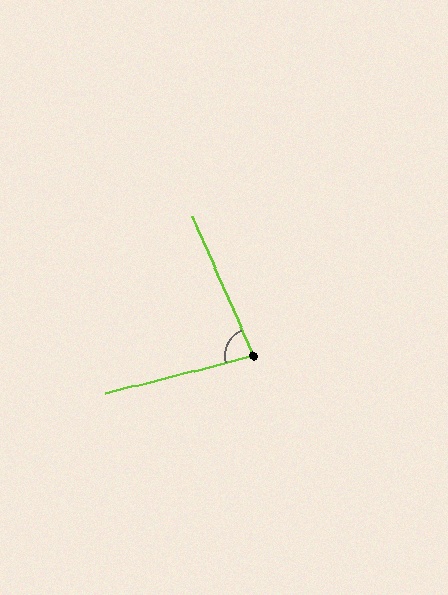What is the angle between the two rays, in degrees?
Approximately 80 degrees.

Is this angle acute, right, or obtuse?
It is acute.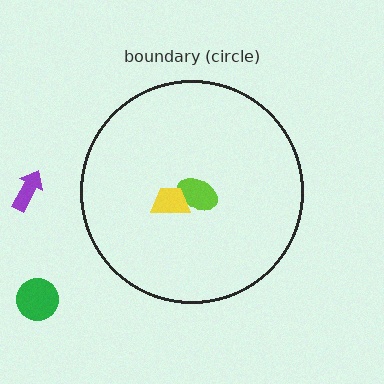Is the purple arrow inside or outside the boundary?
Outside.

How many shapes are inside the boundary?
2 inside, 2 outside.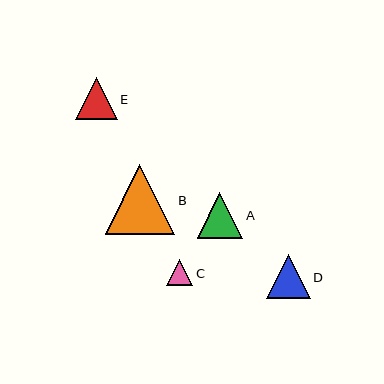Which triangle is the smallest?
Triangle C is the smallest with a size of approximately 26 pixels.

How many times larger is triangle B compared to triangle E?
Triangle B is approximately 1.7 times the size of triangle E.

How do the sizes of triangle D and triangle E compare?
Triangle D and triangle E are approximately the same size.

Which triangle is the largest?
Triangle B is the largest with a size of approximately 70 pixels.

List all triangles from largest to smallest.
From largest to smallest: B, A, D, E, C.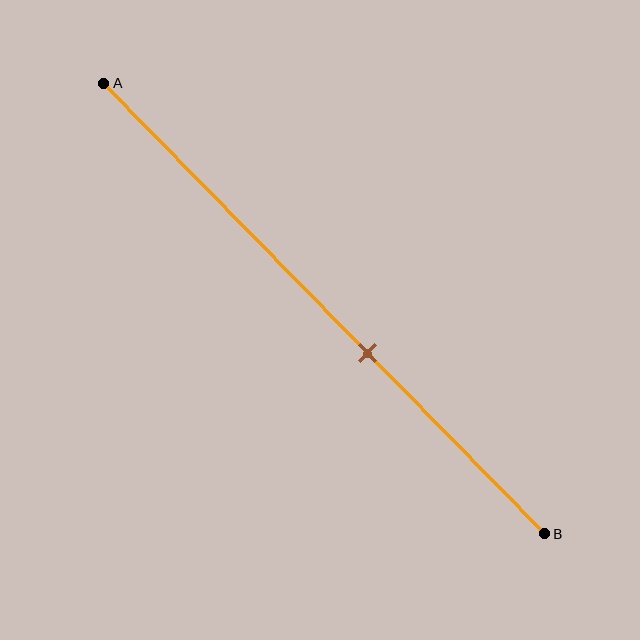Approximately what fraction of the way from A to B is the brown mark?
The brown mark is approximately 60% of the way from A to B.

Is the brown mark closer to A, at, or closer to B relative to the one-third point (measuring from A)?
The brown mark is closer to point B than the one-third point of segment AB.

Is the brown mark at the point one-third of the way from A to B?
No, the mark is at about 60% from A, not at the 33% one-third point.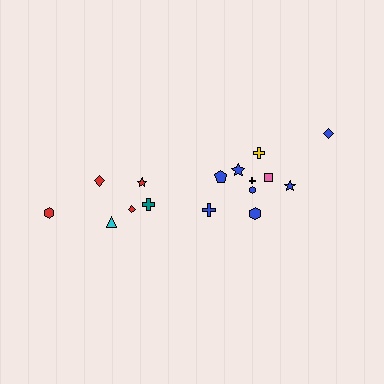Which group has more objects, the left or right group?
The right group.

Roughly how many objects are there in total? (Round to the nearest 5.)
Roughly 15 objects in total.